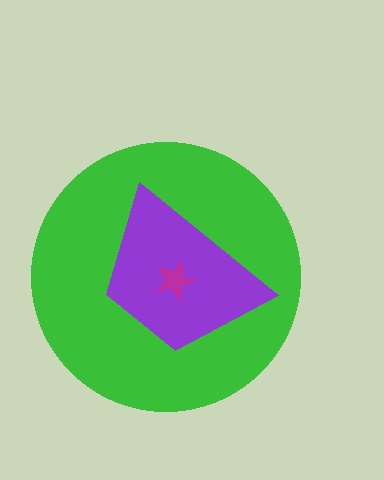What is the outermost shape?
The green circle.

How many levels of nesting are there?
3.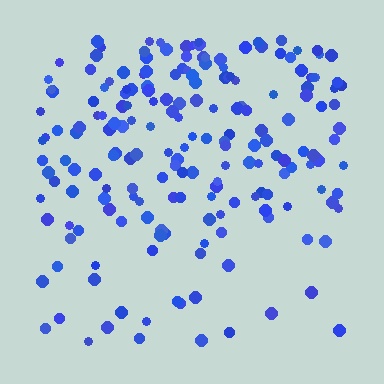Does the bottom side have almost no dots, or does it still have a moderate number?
Still a moderate number, just noticeably fewer than the top.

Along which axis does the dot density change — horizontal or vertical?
Vertical.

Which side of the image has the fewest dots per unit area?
The bottom.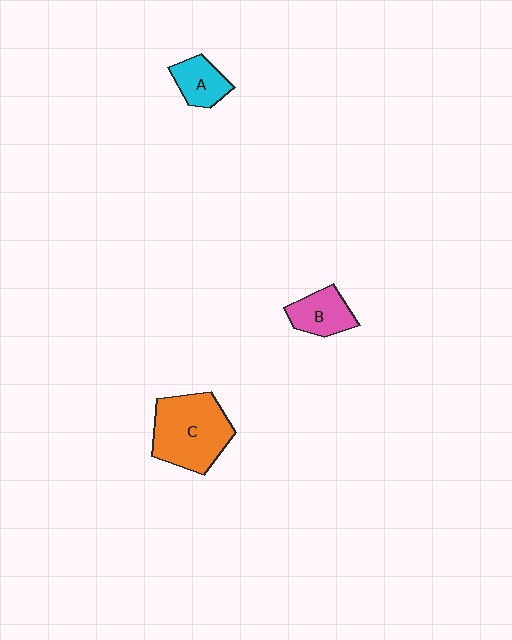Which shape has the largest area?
Shape C (orange).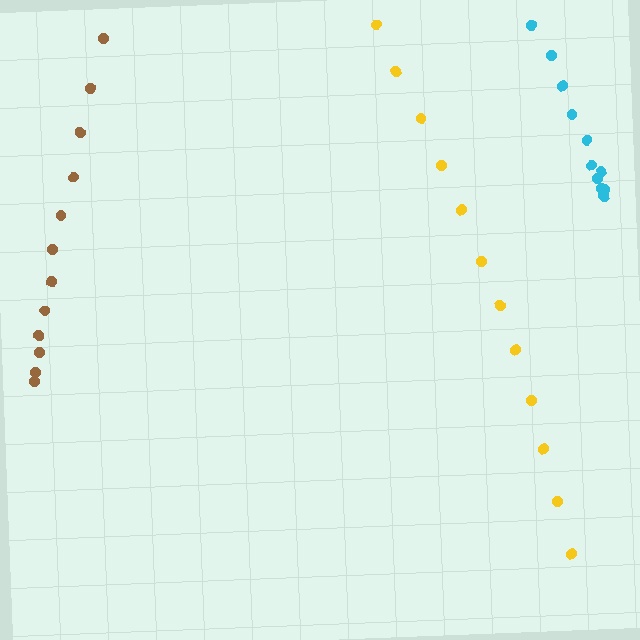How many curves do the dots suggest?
There are 3 distinct paths.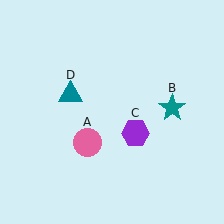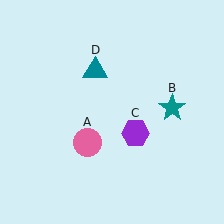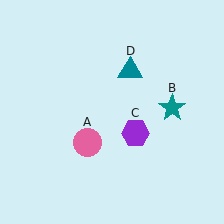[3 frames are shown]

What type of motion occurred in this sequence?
The teal triangle (object D) rotated clockwise around the center of the scene.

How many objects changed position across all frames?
1 object changed position: teal triangle (object D).